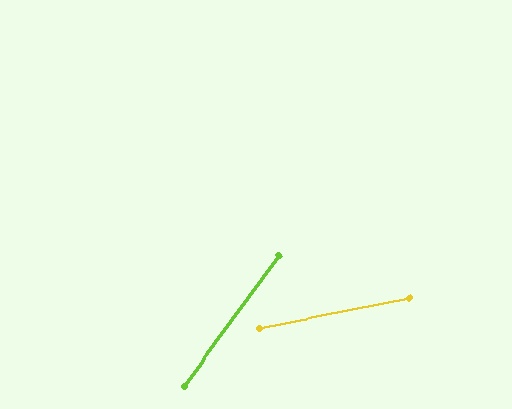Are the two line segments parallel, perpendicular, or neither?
Neither parallel nor perpendicular — they differ by about 43°.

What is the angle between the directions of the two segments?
Approximately 43 degrees.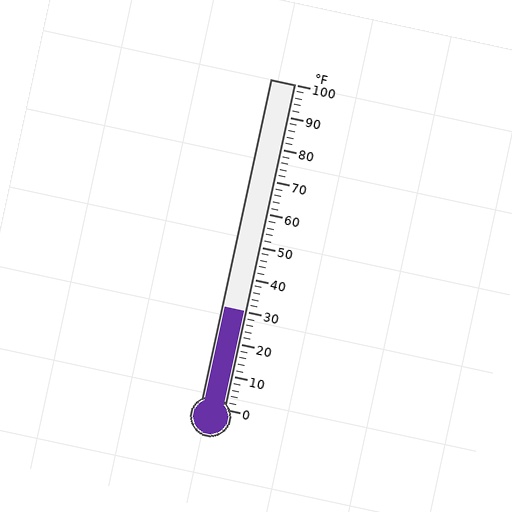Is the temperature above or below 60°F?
The temperature is below 60°F.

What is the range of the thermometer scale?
The thermometer scale ranges from 0°F to 100°F.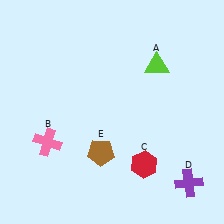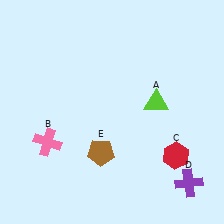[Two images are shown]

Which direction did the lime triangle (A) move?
The lime triangle (A) moved down.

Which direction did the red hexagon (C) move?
The red hexagon (C) moved right.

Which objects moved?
The objects that moved are: the lime triangle (A), the red hexagon (C).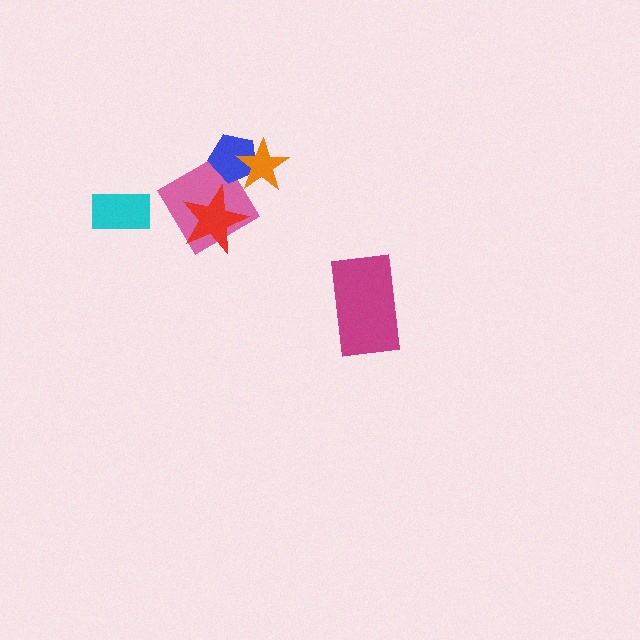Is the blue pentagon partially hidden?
Yes, it is partially covered by another shape.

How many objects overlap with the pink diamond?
2 objects overlap with the pink diamond.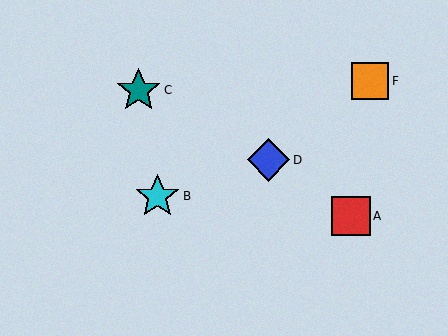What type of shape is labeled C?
Shape C is a teal star.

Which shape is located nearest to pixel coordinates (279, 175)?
The blue diamond (labeled D) at (268, 160) is nearest to that location.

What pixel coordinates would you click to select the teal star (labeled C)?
Click at (139, 90) to select the teal star C.